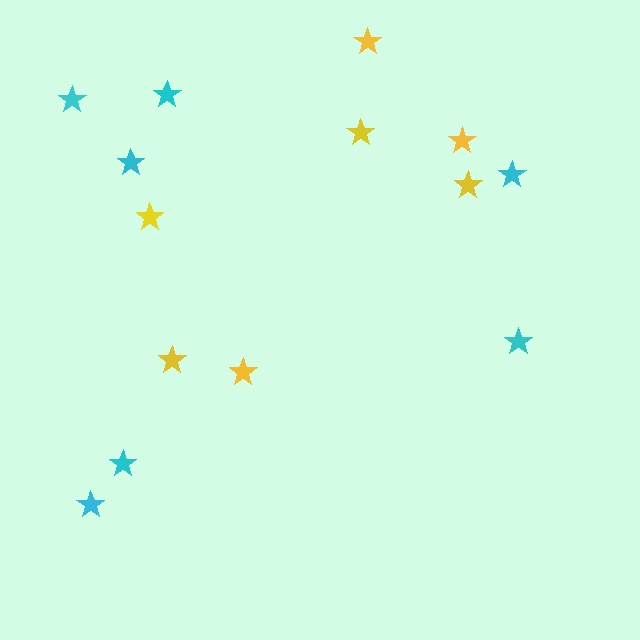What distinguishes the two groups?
There are 2 groups: one group of cyan stars (7) and one group of yellow stars (7).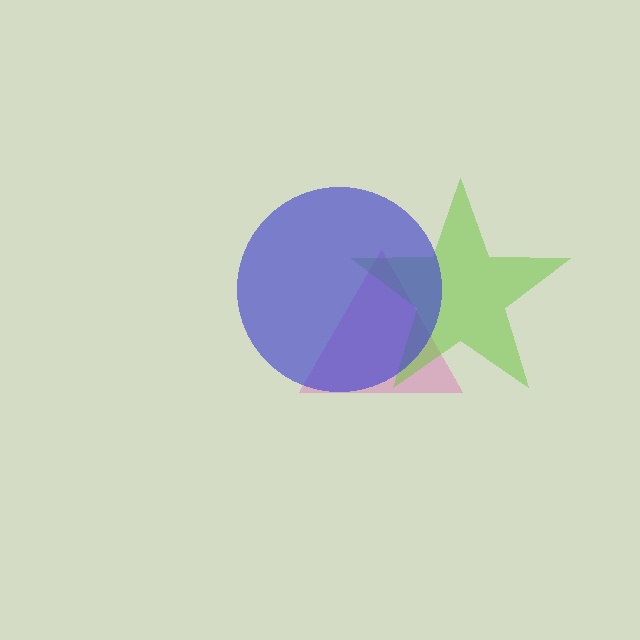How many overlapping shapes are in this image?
There are 3 overlapping shapes in the image.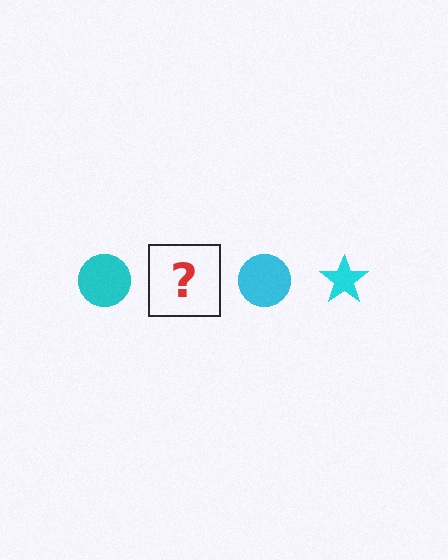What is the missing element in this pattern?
The missing element is a cyan star.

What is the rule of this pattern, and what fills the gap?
The rule is that the pattern cycles through circle, star shapes in cyan. The gap should be filled with a cyan star.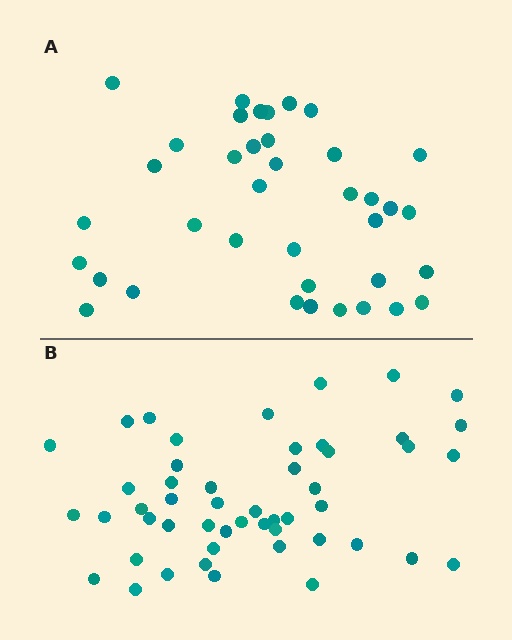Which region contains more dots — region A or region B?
Region B (the bottom region) has more dots.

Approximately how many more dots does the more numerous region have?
Region B has roughly 12 or so more dots than region A.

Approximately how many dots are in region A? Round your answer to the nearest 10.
About 40 dots. (The exact count is 38, which rounds to 40.)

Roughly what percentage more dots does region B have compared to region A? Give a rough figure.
About 30% more.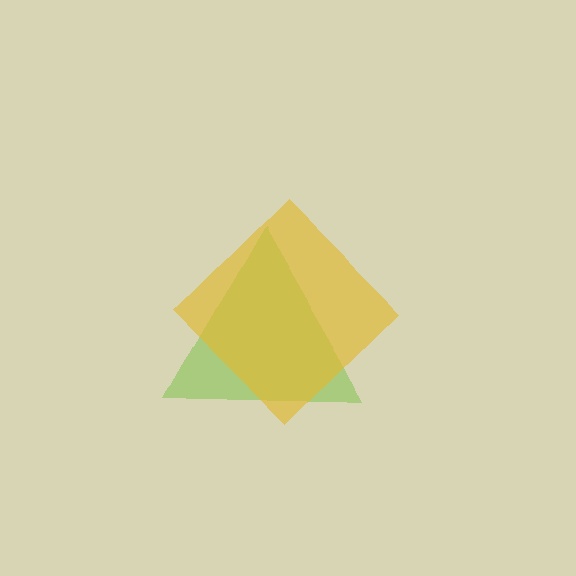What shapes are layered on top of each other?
The layered shapes are: a lime triangle, a yellow diamond.